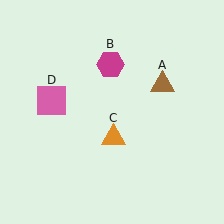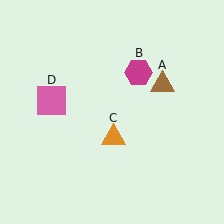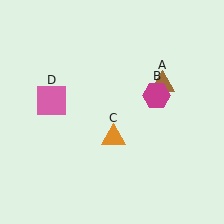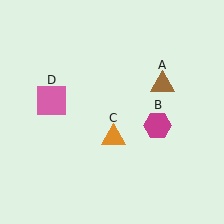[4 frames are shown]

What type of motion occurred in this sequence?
The magenta hexagon (object B) rotated clockwise around the center of the scene.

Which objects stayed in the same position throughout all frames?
Brown triangle (object A) and orange triangle (object C) and pink square (object D) remained stationary.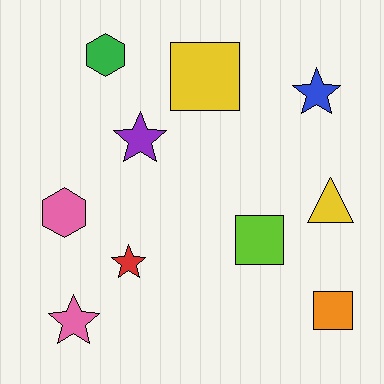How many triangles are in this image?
There is 1 triangle.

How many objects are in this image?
There are 10 objects.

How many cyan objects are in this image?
There are no cyan objects.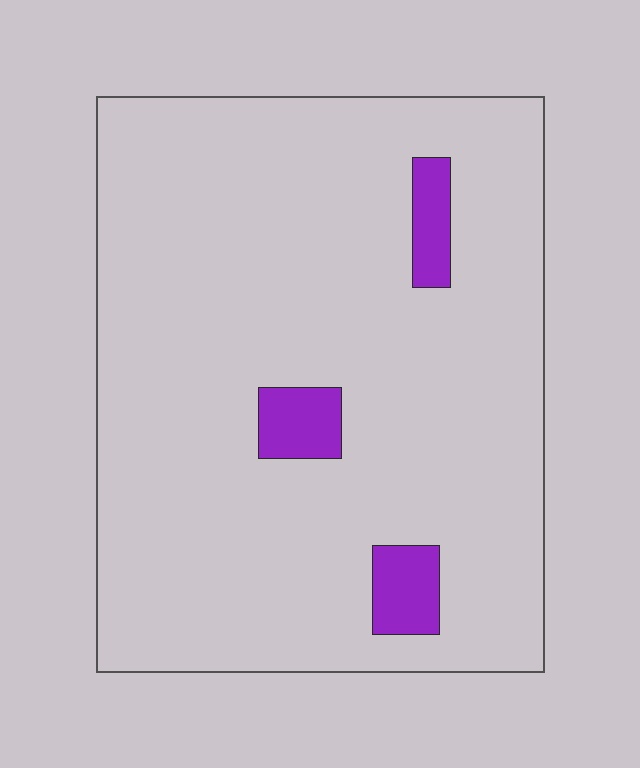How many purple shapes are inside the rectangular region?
3.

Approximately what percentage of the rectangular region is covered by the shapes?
Approximately 5%.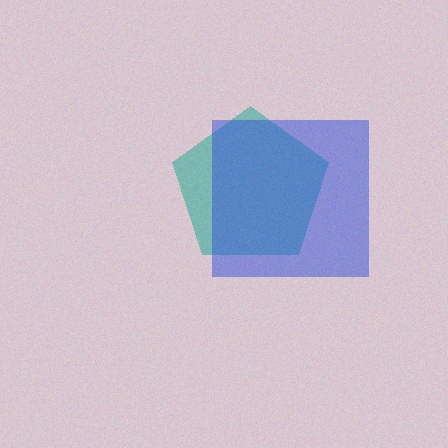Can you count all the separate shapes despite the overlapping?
Yes, there are 2 separate shapes.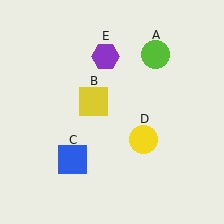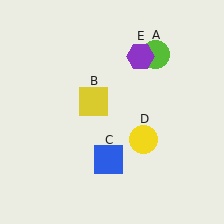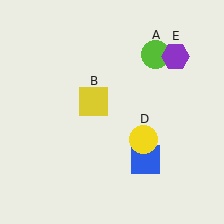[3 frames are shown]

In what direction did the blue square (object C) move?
The blue square (object C) moved right.